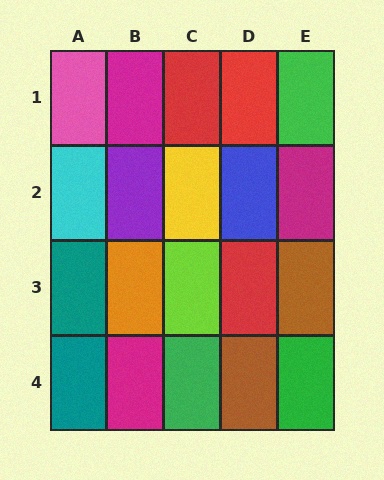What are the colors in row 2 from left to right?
Cyan, purple, yellow, blue, magenta.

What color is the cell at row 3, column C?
Lime.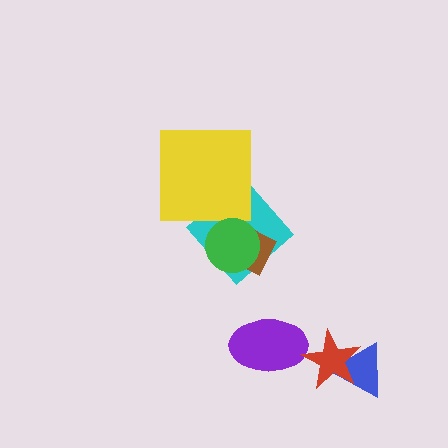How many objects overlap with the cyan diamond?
3 objects overlap with the cyan diamond.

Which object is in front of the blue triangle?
The red star is in front of the blue triangle.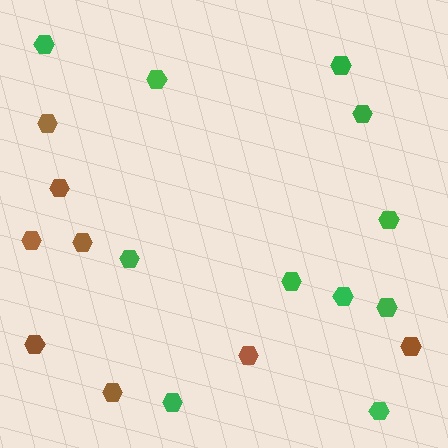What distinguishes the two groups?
There are 2 groups: one group of green hexagons (11) and one group of brown hexagons (8).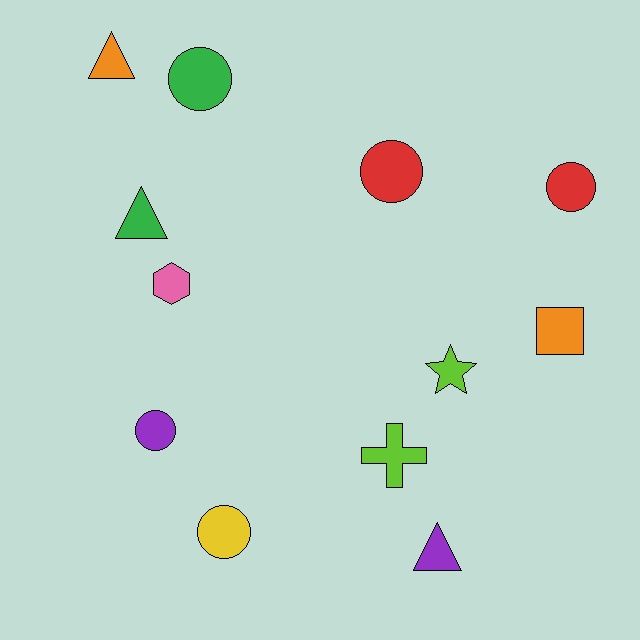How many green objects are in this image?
There are 2 green objects.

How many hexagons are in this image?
There is 1 hexagon.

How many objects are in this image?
There are 12 objects.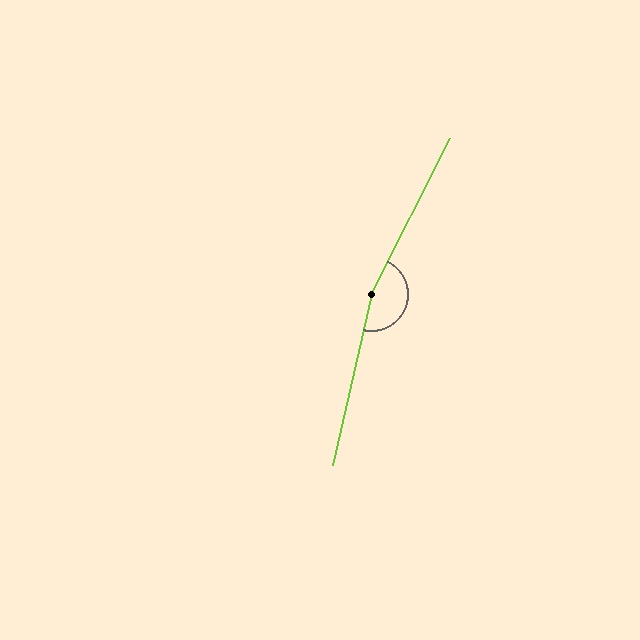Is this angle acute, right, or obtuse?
It is obtuse.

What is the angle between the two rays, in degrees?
Approximately 166 degrees.